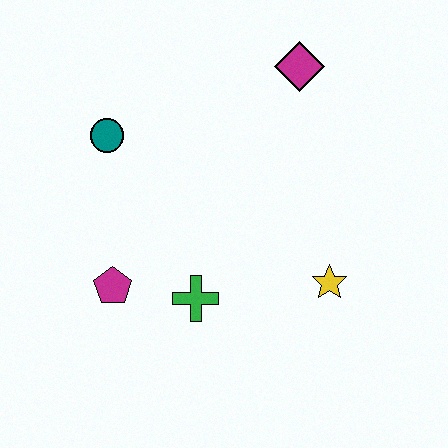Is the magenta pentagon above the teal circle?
No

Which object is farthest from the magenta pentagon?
The magenta diamond is farthest from the magenta pentagon.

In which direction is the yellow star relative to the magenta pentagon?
The yellow star is to the right of the magenta pentagon.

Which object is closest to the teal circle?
The magenta pentagon is closest to the teal circle.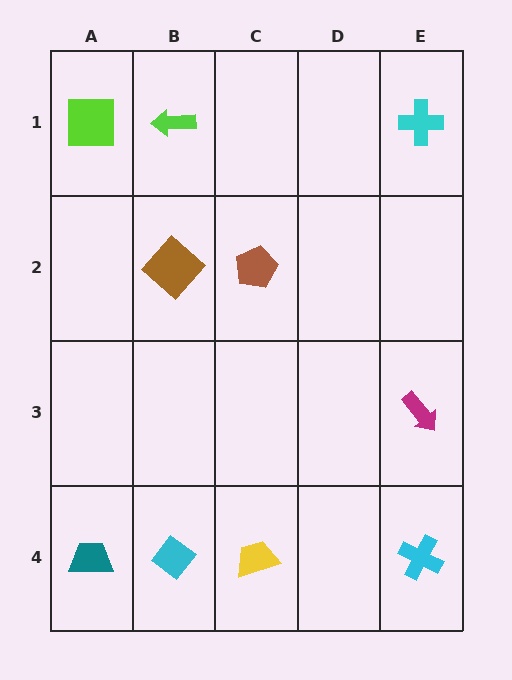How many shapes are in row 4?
4 shapes.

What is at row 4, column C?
A yellow trapezoid.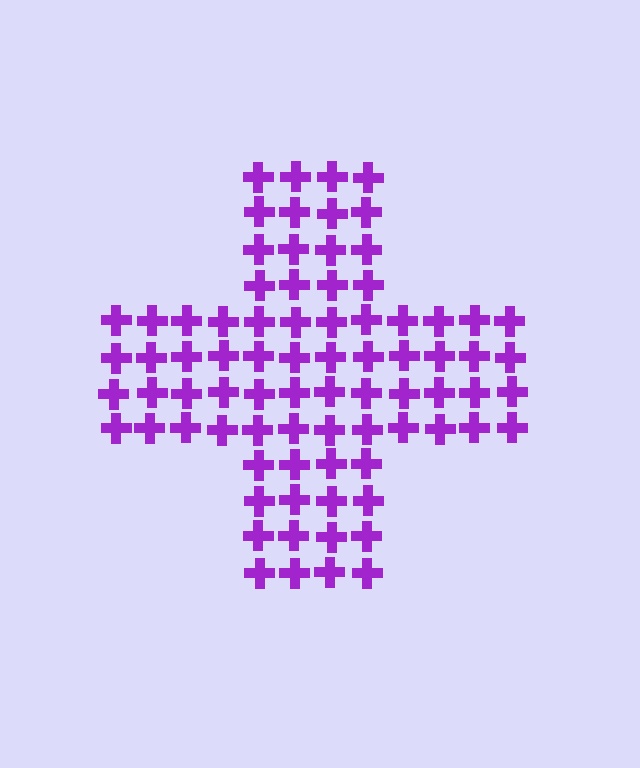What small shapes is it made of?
It is made of small crosses.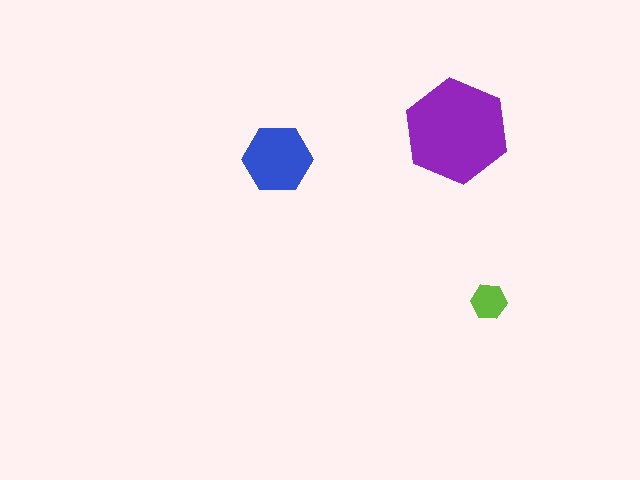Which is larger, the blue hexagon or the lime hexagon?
The blue one.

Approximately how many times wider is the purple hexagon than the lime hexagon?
About 3 times wider.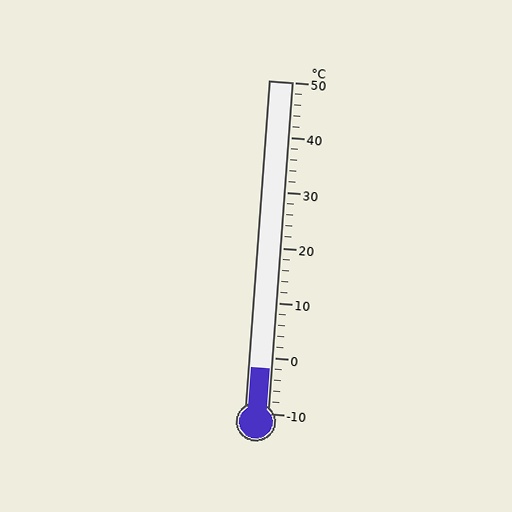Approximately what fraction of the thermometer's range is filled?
The thermometer is filled to approximately 15% of its range.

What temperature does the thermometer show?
The thermometer shows approximately -2°C.